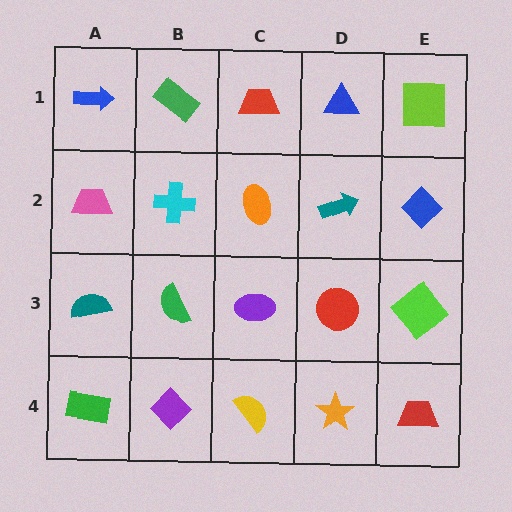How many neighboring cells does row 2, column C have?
4.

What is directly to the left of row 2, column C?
A cyan cross.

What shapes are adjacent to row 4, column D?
A red circle (row 3, column D), a yellow semicircle (row 4, column C), a red trapezoid (row 4, column E).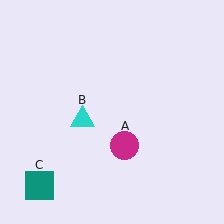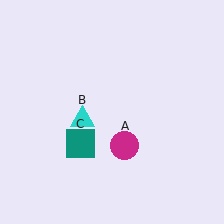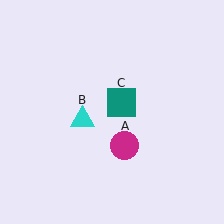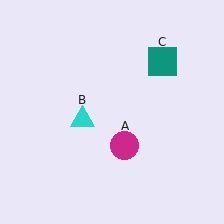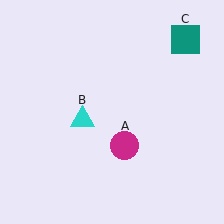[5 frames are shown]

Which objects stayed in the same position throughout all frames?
Magenta circle (object A) and cyan triangle (object B) remained stationary.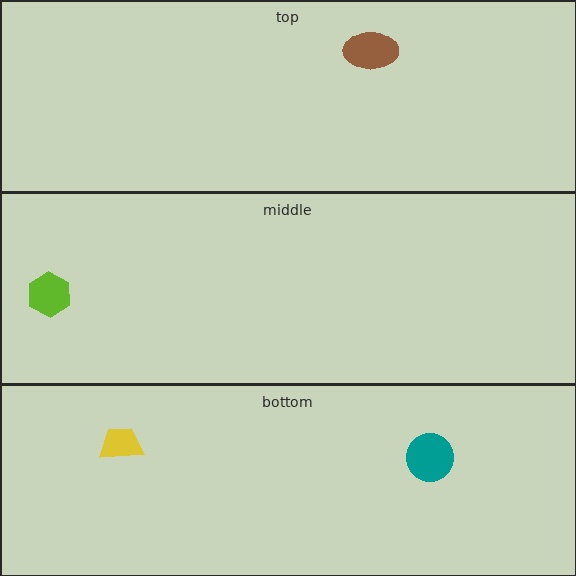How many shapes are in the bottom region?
2.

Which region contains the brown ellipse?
The top region.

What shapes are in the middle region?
The lime hexagon.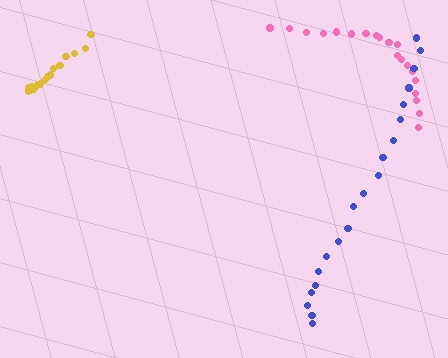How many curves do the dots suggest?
There are 3 distinct paths.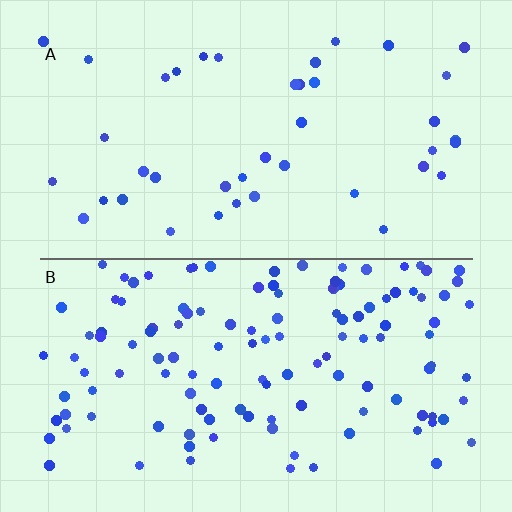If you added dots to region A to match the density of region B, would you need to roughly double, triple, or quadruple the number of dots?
Approximately triple.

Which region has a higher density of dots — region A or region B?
B (the bottom).